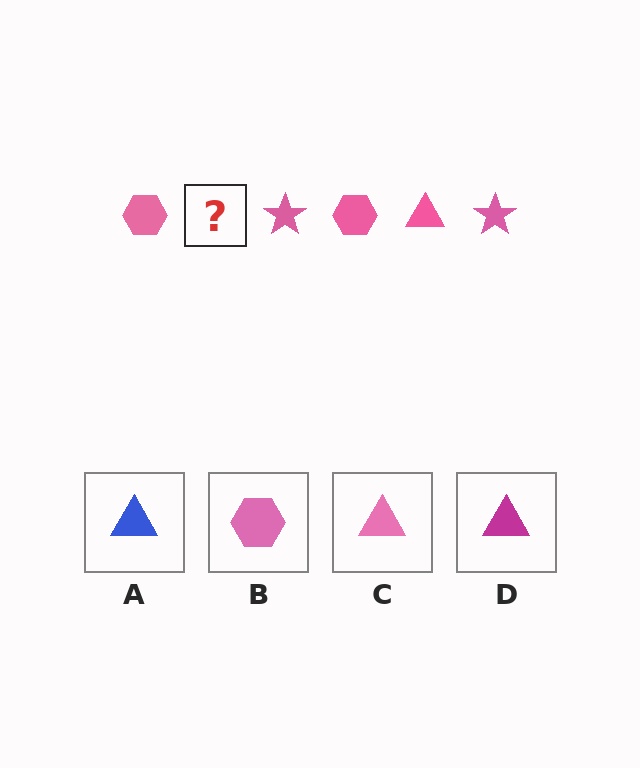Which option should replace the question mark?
Option C.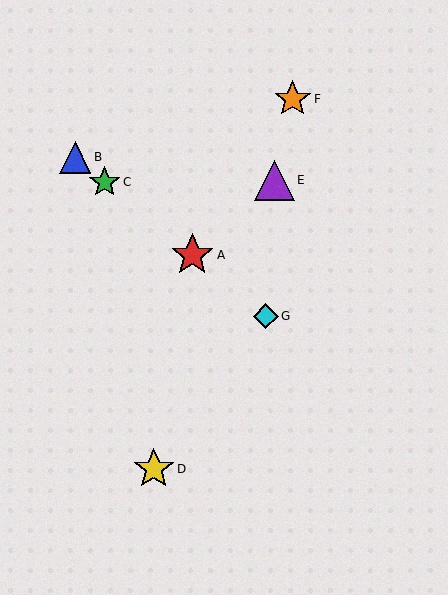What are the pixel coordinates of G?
Object G is at (266, 316).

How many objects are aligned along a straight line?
4 objects (A, B, C, G) are aligned along a straight line.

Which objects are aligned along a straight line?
Objects A, B, C, G are aligned along a straight line.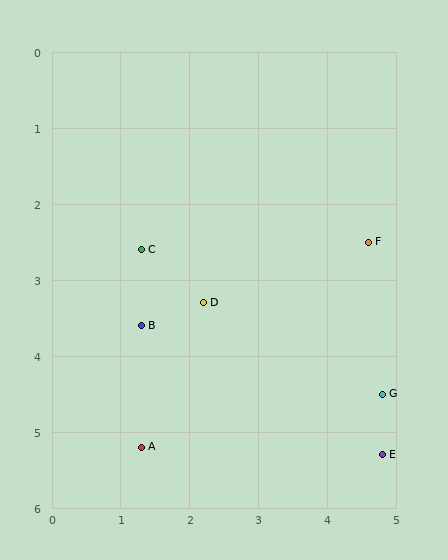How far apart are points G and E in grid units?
Points G and E are about 0.8 grid units apart.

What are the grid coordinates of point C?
Point C is at approximately (1.3, 2.6).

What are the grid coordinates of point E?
Point E is at approximately (4.8, 5.3).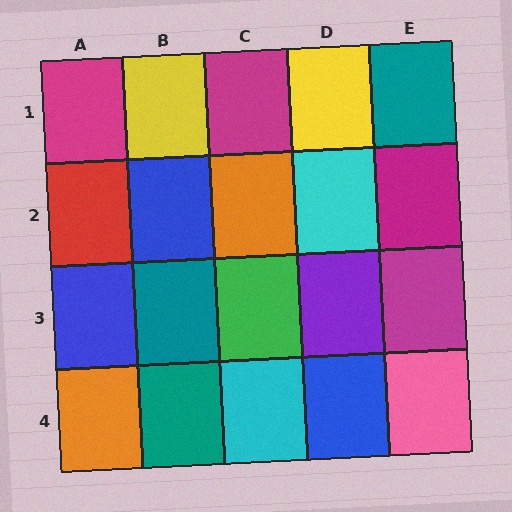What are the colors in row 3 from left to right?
Blue, teal, green, purple, magenta.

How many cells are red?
1 cell is red.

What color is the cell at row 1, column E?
Teal.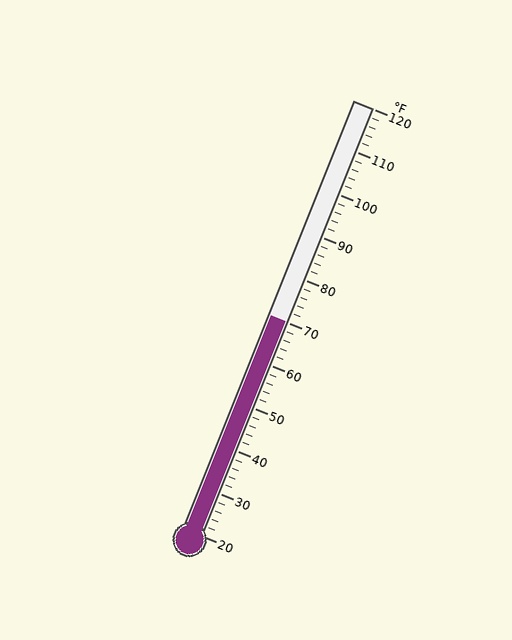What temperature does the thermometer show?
The thermometer shows approximately 70°F.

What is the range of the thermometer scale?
The thermometer scale ranges from 20°F to 120°F.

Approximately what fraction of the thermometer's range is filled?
The thermometer is filled to approximately 50% of its range.